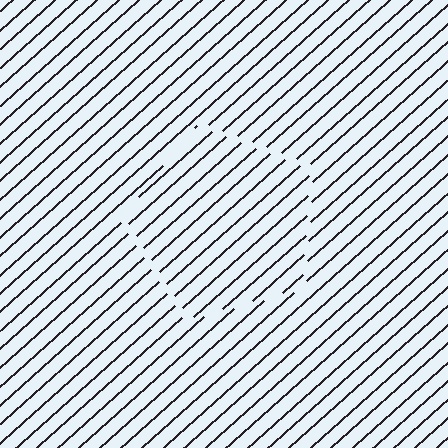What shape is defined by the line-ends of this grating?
An illusory pentagon. The interior of the shape contains the same grating, shifted by half a period — the contour is defined by the phase discontinuity where line-ends from the inner and outer gratings abut.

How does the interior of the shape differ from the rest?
The interior of the shape contains the same grating, shifted by half a period — the contour is defined by the phase discontinuity where line-ends from the inner and outer gratings abut.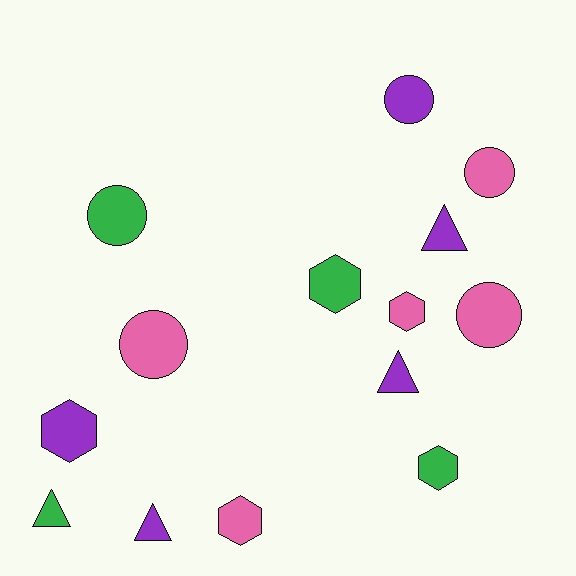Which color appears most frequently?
Purple, with 5 objects.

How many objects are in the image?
There are 14 objects.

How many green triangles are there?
There is 1 green triangle.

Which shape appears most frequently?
Hexagon, with 5 objects.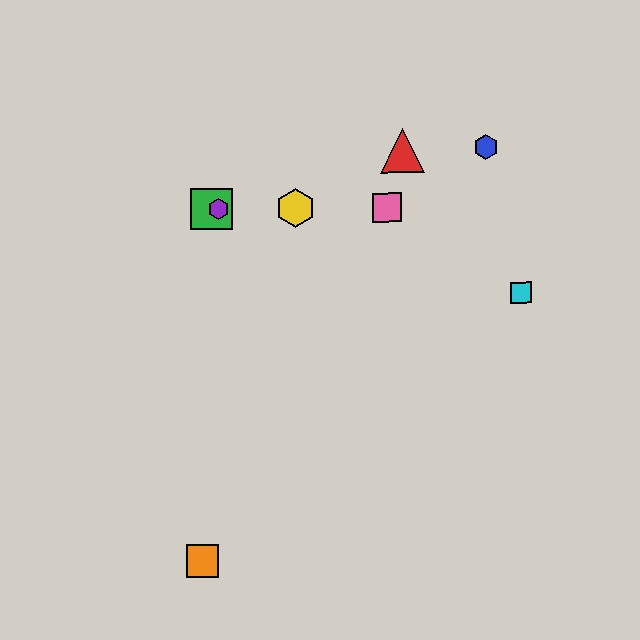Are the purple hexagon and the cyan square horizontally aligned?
No, the purple hexagon is at y≈209 and the cyan square is at y≈292.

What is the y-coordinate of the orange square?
The orange square is at y≈561.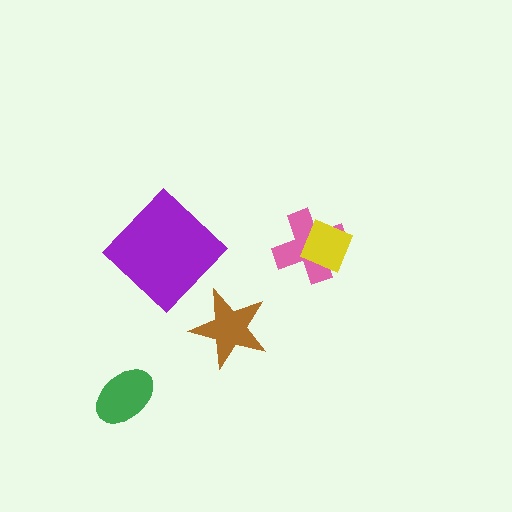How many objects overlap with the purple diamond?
0 objects overlap with the purple diamond.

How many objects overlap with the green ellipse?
0 objects overlap with the green ellipse.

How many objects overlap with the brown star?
0 objects overlap with the brown star.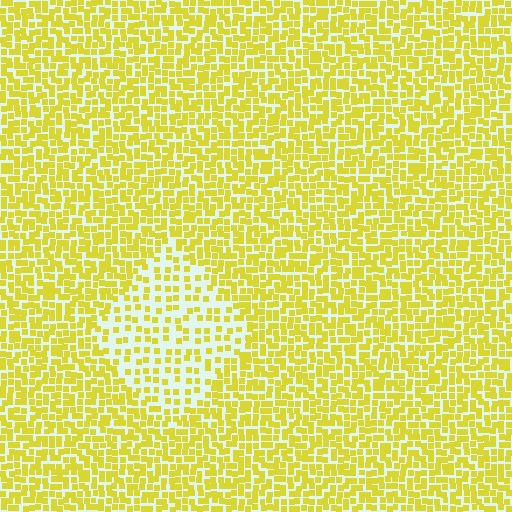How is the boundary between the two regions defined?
The boundary is defined by a change in element density (approximately 2.1x ratio). All elements are the same color, size, and shape.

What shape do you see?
I see a diamond.